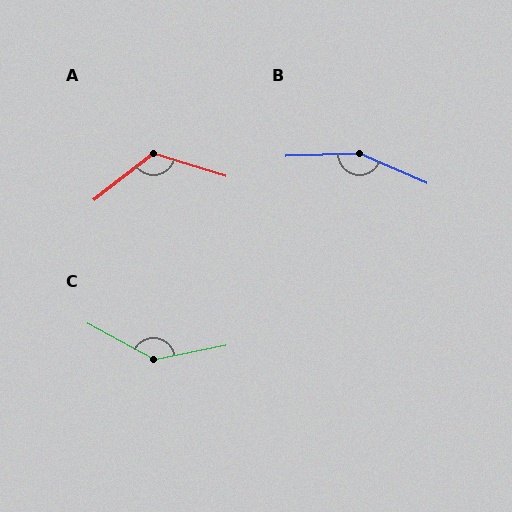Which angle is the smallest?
A, at approximately 125 degrees.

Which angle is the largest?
B, at approximately 155 degrees.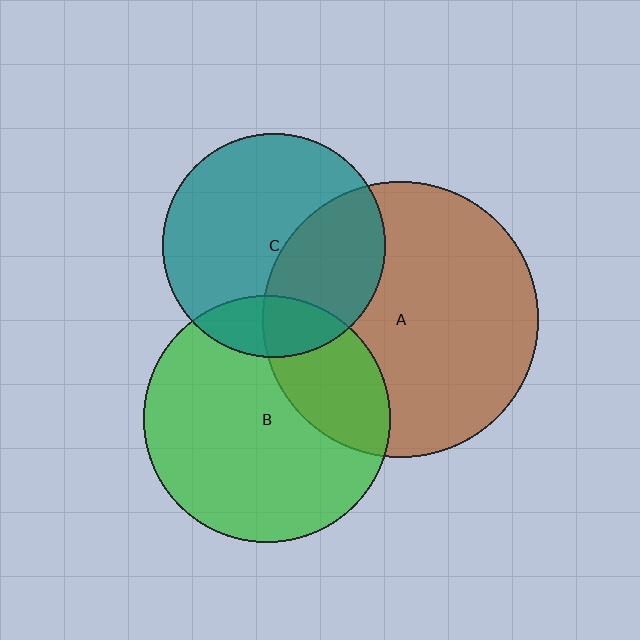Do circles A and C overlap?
Yes.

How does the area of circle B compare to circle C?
Approximately 1.2 times.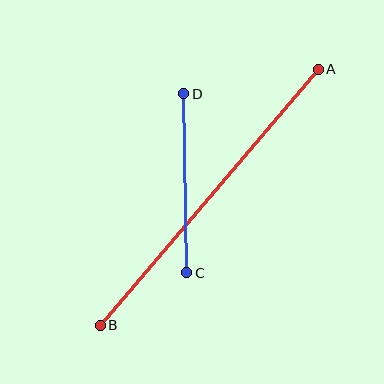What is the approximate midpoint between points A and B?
The midpoint is at approximately (209, 197) pixels.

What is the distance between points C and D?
The distance is approximately 179 pixels.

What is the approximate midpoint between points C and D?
The midpoint is at approximately (185, 183) pixels.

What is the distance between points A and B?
The distance is approximately 336 pixels.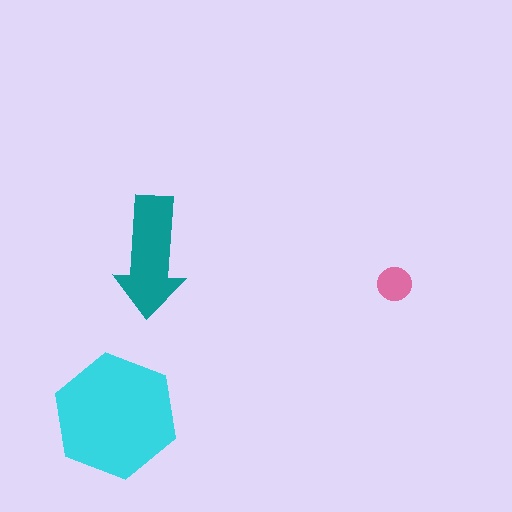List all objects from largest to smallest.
The cyan hexagon, the teal arrow, the pink circle.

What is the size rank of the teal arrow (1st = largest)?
2nd.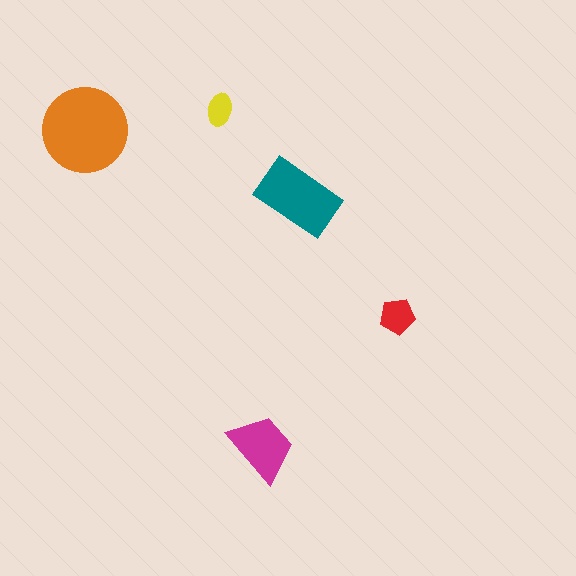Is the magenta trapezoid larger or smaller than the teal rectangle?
Smaller.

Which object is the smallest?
The yellow ellipse.